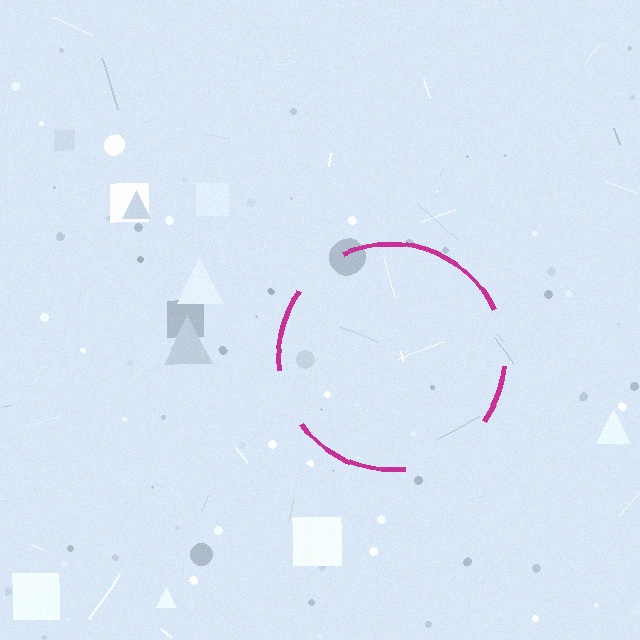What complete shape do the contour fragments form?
The contour fragments form a circle.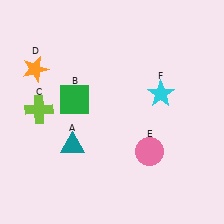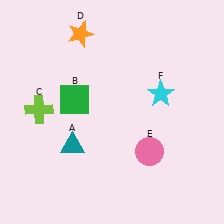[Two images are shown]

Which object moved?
The orange star (D) moved right.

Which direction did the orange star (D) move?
The orange star (D) moved right.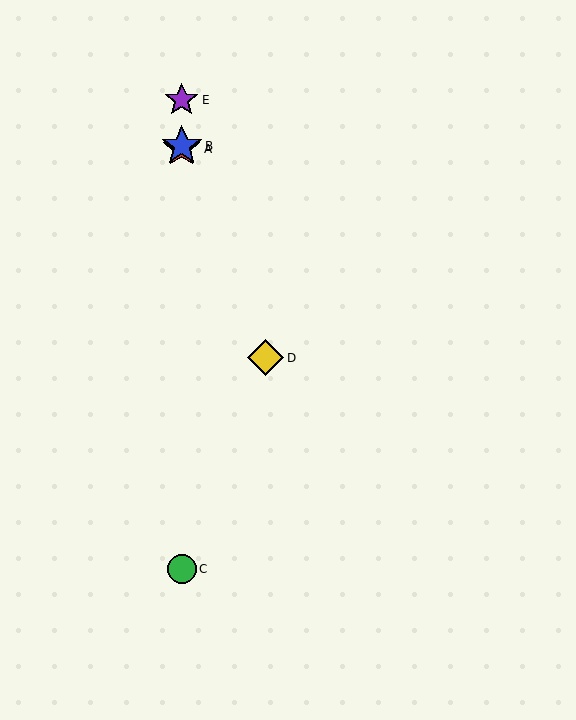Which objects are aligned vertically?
Objects A, B, C, E are aligned vertically.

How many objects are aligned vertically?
4 objects (A, B, C, E) are aligned vertically.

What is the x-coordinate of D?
Object D is at x≈266.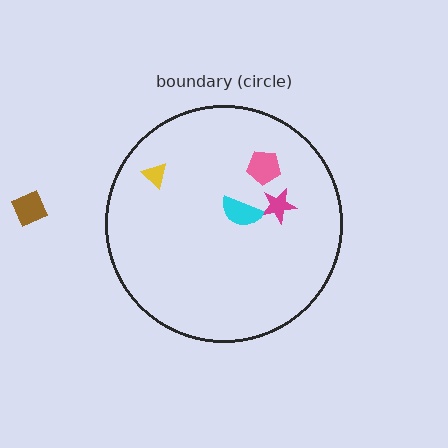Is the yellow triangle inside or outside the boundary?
Inside.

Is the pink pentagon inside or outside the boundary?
Inside.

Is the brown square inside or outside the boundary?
Outside.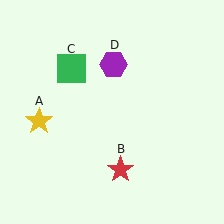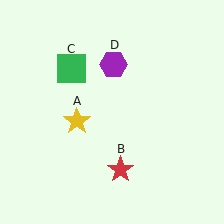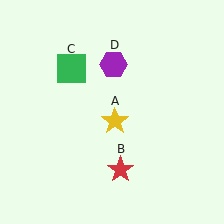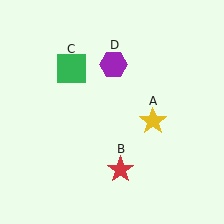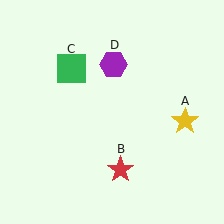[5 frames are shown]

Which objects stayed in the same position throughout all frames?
Red star (object B) and green square (object C) and purple hexagon (object D) remained stationary.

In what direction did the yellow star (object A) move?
The yellow star (object A) moved right.